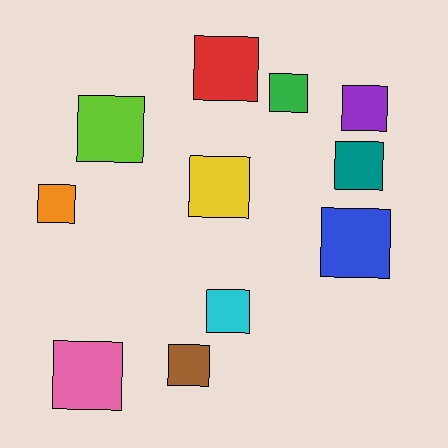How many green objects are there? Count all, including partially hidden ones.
There is 1 green object.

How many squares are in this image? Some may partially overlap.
There are 11 squares.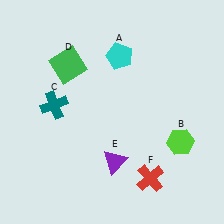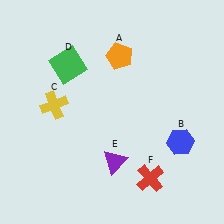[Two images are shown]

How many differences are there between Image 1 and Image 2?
There are 3 differences between the two images.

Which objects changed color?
A changed from cyan to orange. B changed from lime to blue. C changed from teal to yellow.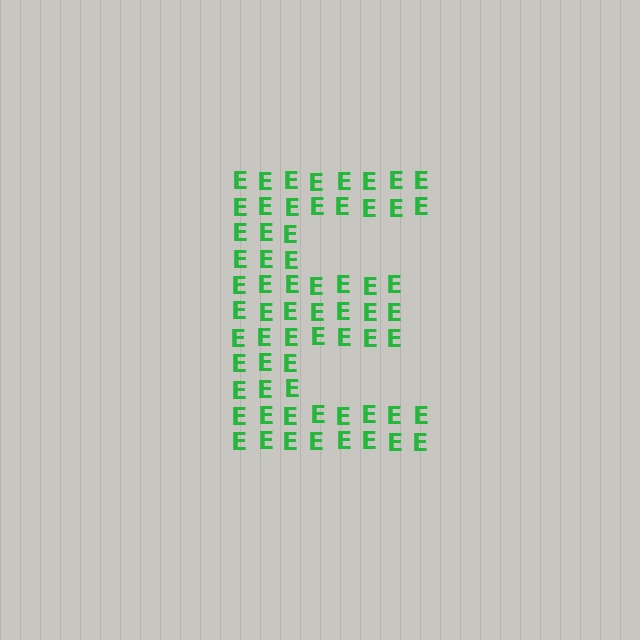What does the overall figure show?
The overall figure shows the letter E.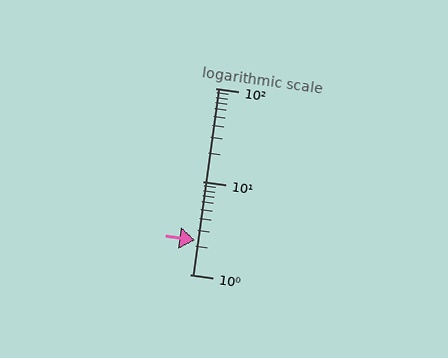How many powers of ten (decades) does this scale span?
The scale spans 2 decades, from 1 to 100.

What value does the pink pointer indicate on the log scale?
The pointer indicates approximately 2.3.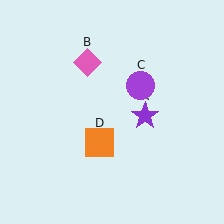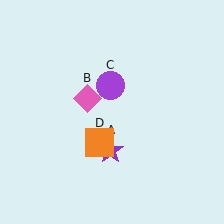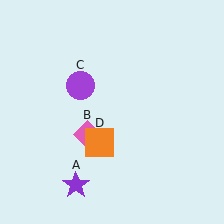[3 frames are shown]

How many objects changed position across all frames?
3 objects changed position: purple star (object A), pink diamond (object B), purple circle (object C).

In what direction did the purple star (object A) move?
The purple star (object A) moved down and to the left.